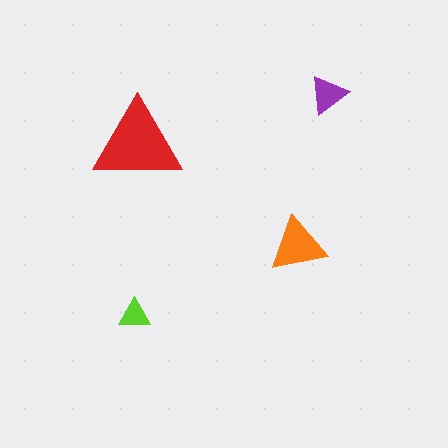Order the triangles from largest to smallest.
the red one, the orange one, the purple one, the lime one.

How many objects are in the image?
There are 4 objects in the image.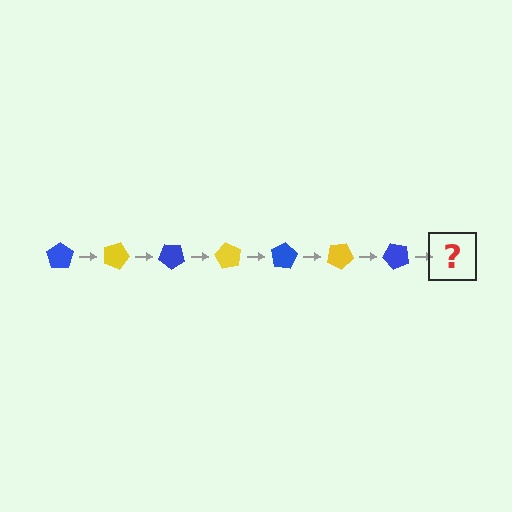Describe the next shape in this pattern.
It should be a yellow pentagon, rotated 140 degrees from the start.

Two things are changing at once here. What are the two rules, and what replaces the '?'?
The two rules are that it rotates 20 degrees each step and the color cycles through blue and yellow. The '?' should be a yellow pentagon, rotated 140 degrees from the start.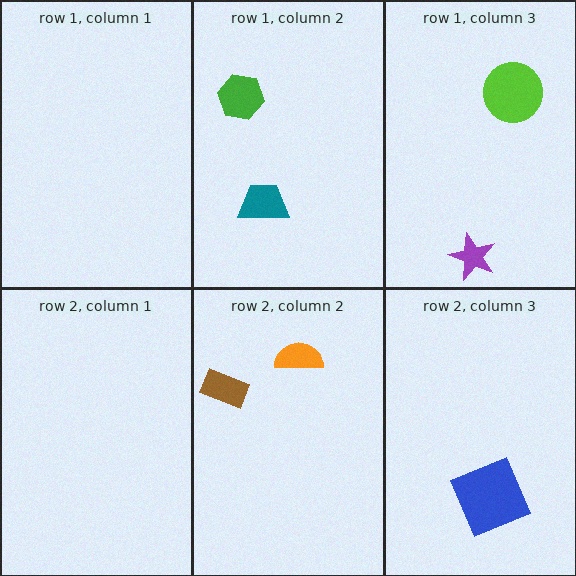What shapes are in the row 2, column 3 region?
The blue square.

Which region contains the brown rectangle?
The row 2, column 2 region.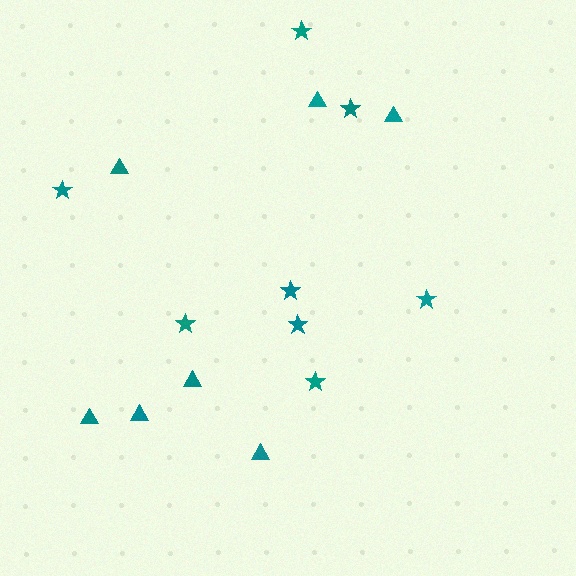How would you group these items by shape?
There are 2 groups: one group of stars (8) and one group of triangles (7).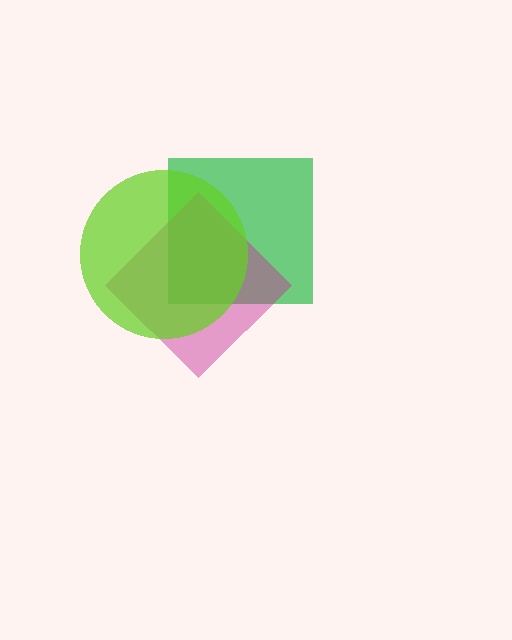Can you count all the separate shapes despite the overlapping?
Yes, there are 3 separate shapes.